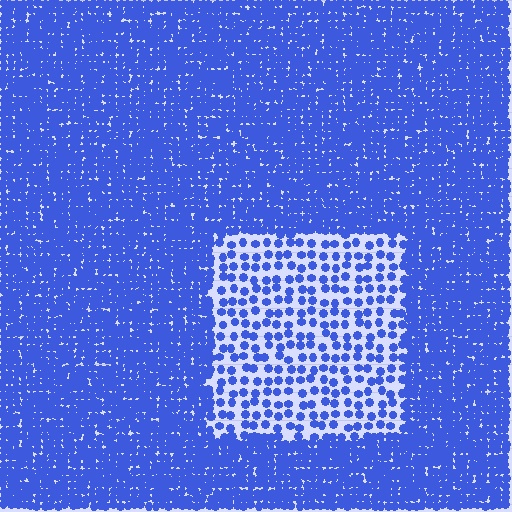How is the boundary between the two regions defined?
The boundary is defined by a change in element density (approximately 2.7x ratio). All elements are the same color, size, and shape.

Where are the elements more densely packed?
The elements are more densely packed outside the rectangle boundary.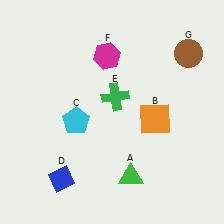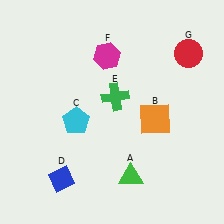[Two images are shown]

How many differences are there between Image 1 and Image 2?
There is 1 difference between the two images.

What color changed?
The circle (G) changed from brown in Image 1 to red in Image 2.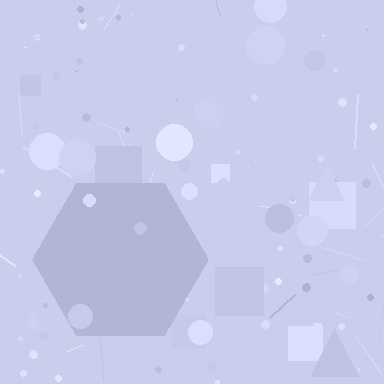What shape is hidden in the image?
A hexagon is hidden in the image.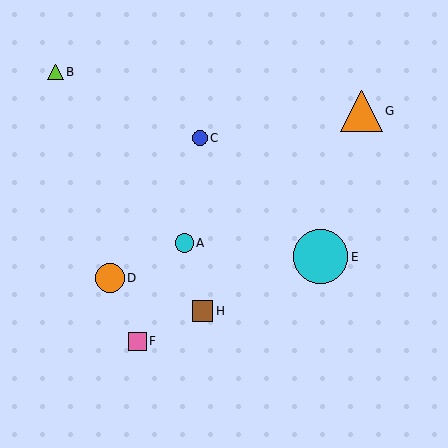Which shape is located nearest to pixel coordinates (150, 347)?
The pink square (labeled F) at (137, 341) is nearest to that location.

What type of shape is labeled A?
Shape A is a cyan circle.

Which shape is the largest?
The cyan circle (labeled E) is the largest.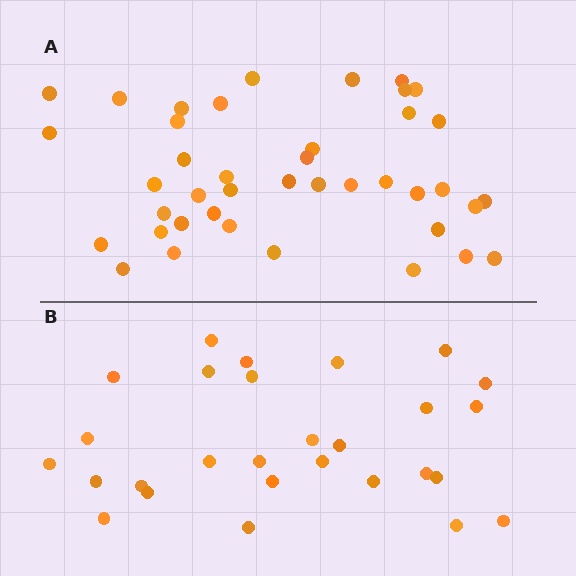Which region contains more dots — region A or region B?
Region A (the top region) has more dots.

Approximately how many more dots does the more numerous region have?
Region A has approximately 15 more dots than region B.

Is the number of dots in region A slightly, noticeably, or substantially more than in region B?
Region A has substantially more. The ratio is roughly 1.5 to 1.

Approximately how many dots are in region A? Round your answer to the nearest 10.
About 40 dots. (The exact count is 41, which rounds to 40.)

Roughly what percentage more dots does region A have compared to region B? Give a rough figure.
About 45% more.